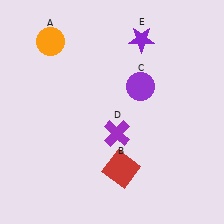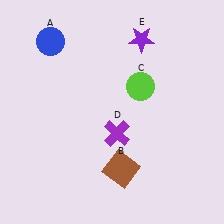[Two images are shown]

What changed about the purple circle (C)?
In Image 1, C is purple. In Image 2, it changed to lime.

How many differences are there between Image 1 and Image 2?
There are 3 differences between the two images.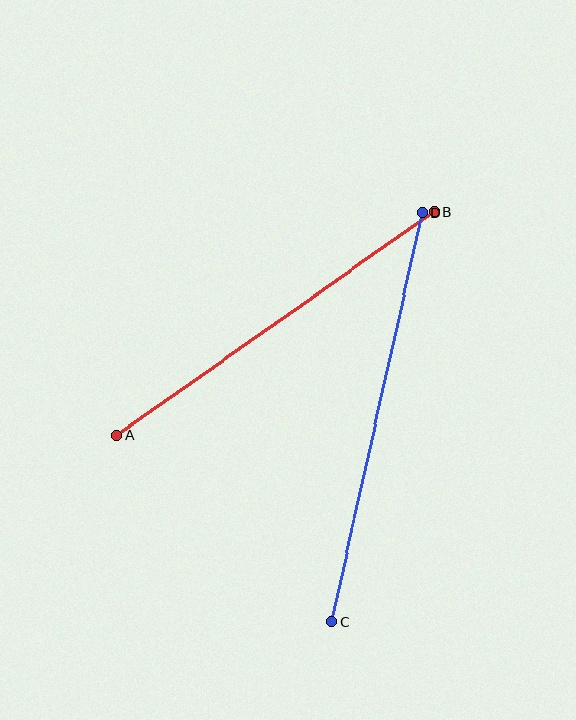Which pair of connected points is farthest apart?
Points C and D are farthest apart.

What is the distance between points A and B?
The distance is approximately 389 pixels.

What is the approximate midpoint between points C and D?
The midpoint is at approximately (377, 417) pixels.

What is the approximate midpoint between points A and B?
The midpoint is at approximately (275, 324) pixels.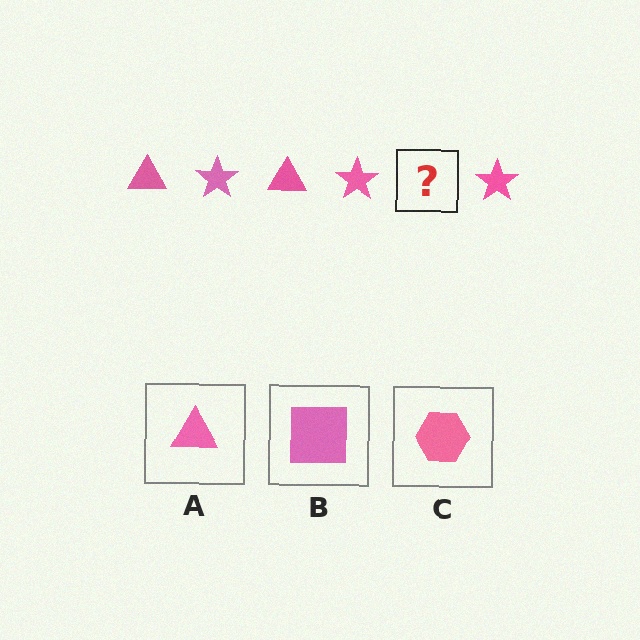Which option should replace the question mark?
Option A.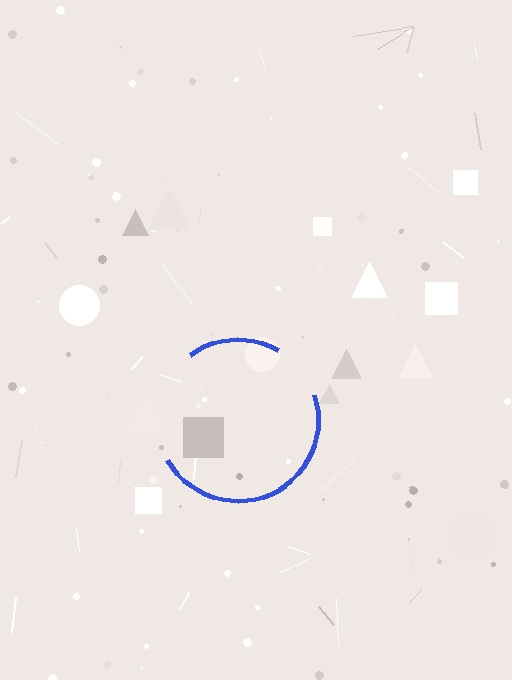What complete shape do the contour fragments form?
The contour fragments form a circle.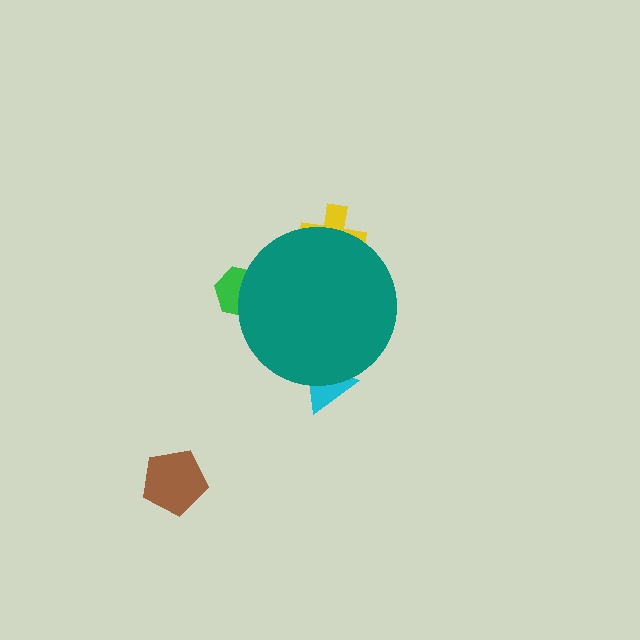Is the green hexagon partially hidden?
Yes, the green hexagon is partially hidden behind the teal circle.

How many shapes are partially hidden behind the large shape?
3 shapes are partially hidden.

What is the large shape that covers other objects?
A teal circle.